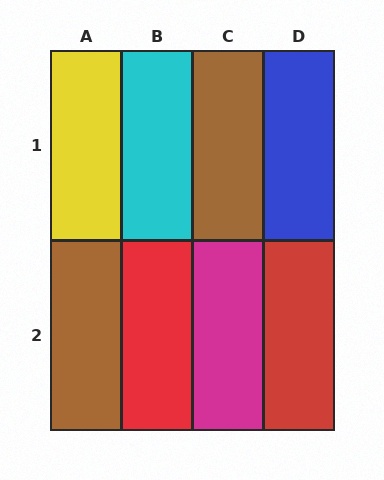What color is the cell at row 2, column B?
Red.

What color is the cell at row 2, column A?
Brown.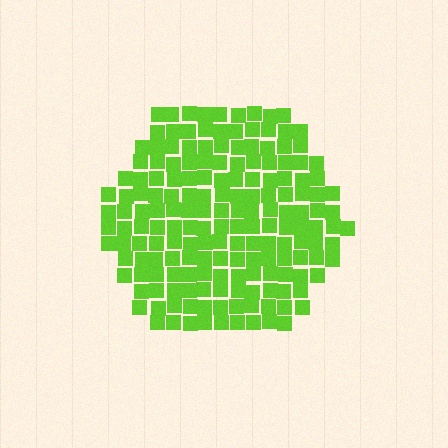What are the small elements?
The small elements are squares.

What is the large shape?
The large shape is a hexagon.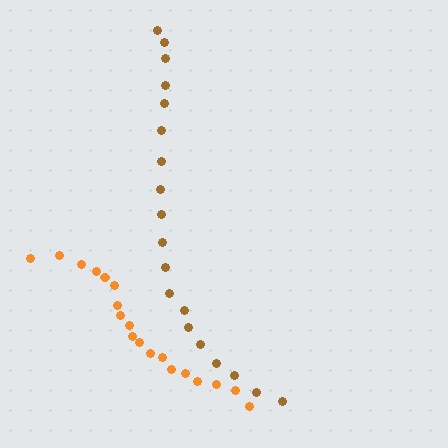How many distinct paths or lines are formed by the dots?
There are 2 distinct paths.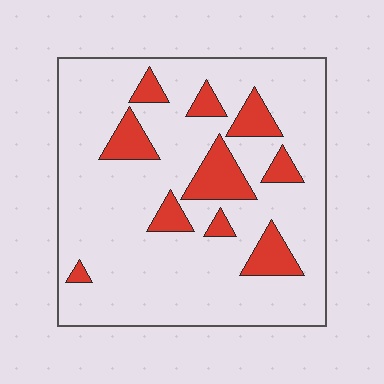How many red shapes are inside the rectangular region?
10.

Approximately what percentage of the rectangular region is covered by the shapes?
Approximately 15%.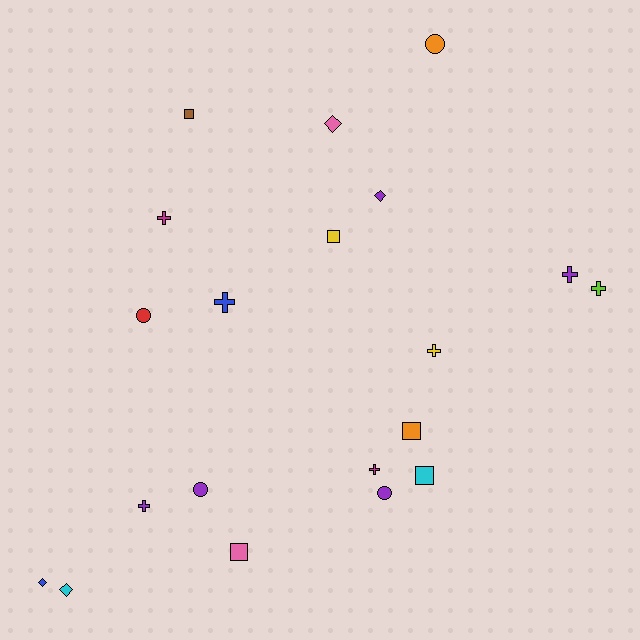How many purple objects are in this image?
There are 5 purple objects.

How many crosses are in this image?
There are 7 crosses.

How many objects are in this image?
There are 20 objects.